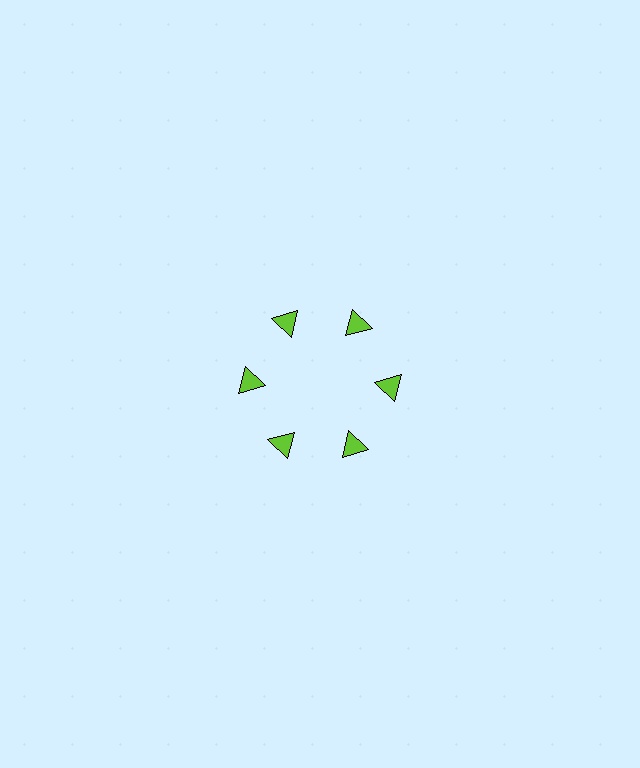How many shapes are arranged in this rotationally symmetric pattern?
There are 6 shapes, arranged in 6 groups of 1.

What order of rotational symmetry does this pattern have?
This pattern has 6-fold rotational symmetry.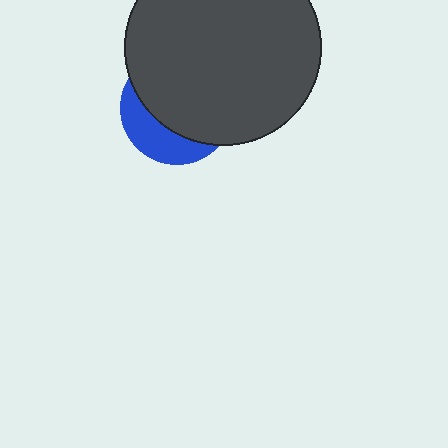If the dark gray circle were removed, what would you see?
You would see the complete blue circle.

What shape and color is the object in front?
The object in front is a dark gray circle.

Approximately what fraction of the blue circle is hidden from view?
Roughly 69% of the blue circle is hidden behind the dark gray circle.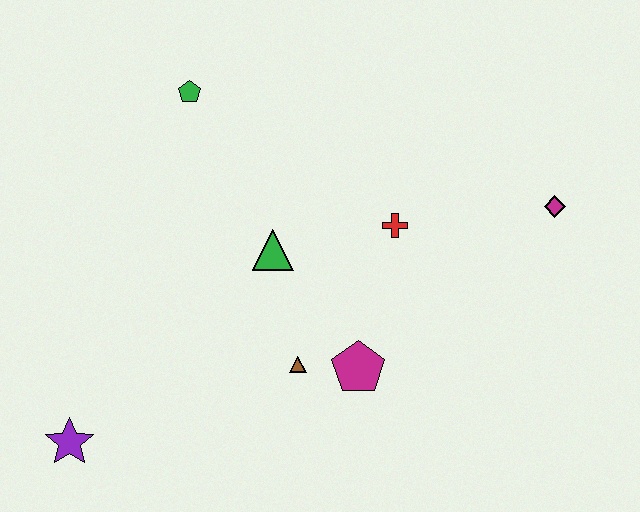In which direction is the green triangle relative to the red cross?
The green triangle is to the left of the red cross.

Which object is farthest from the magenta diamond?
The purple star is farthest from the magenta diamond.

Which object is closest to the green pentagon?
The green triangle is closest to the green pentagon.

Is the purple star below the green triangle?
Yes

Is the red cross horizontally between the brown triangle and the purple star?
No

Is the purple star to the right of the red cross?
No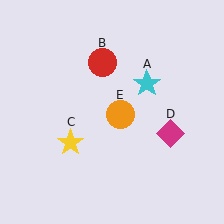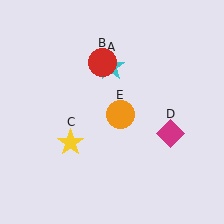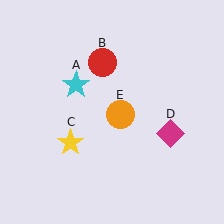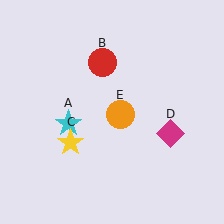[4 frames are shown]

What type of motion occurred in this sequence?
The cyan star (object A) rotated counterclockwise around the center of the scene.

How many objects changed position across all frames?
1 object changed position: cyan star (object A).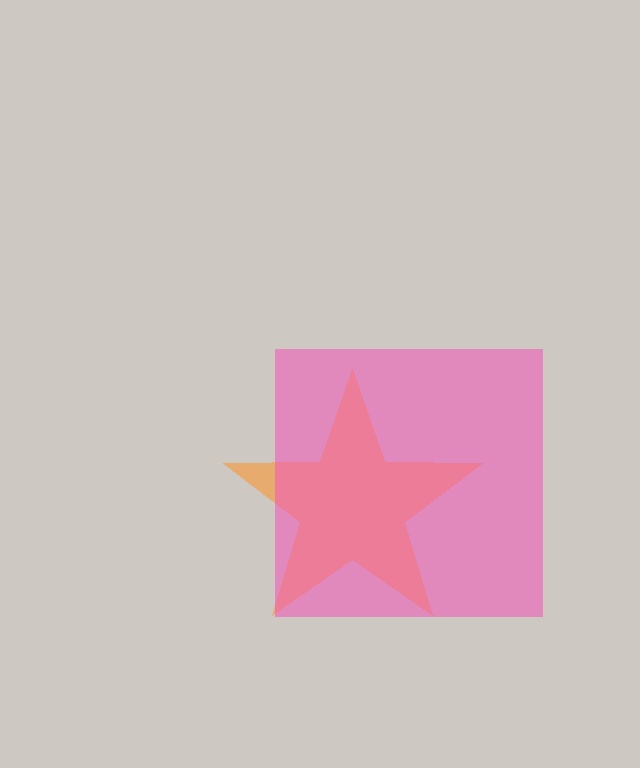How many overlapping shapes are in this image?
There are 2 overlapping shapes in the image.